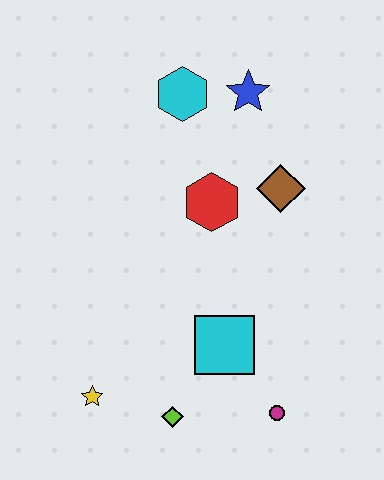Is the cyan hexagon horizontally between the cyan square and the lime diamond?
Yes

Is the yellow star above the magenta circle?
Yes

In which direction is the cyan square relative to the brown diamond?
The cyan square is below the brown diamond.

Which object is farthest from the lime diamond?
The blue star is farthest from the lime diamond.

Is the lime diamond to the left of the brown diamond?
Yes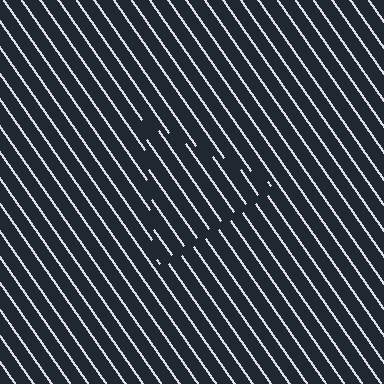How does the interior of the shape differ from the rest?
The interior of the shape contains the same grating, shifted by half a period — the contour is defined by the phase discontinuity where line-ends from the inner and outer gratings abut.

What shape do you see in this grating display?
An illusory triangle. The interior of the shape contains the same grating, shifted by half a period — the contour is defined by the phase discontinuity where line-ends from the inner and outer gratings abut.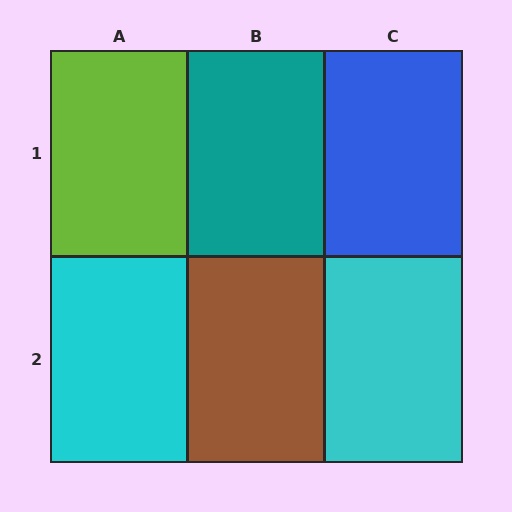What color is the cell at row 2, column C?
Cyan.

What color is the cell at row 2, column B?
Brown.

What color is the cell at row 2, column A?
Cyan.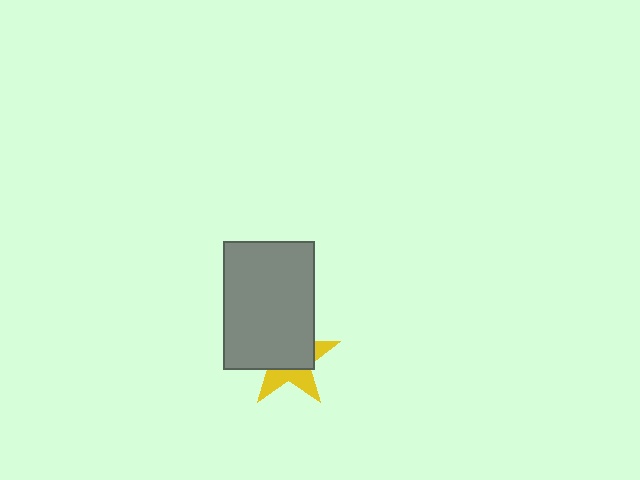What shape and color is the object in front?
The object in front is a gray rectangle.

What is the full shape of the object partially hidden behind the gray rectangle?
The partially hidden object is a yellow star.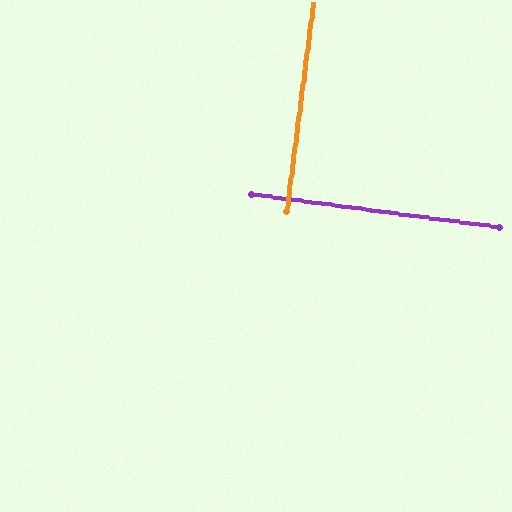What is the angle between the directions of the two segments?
Approximately 90 degrees.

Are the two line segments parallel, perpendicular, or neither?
Perpendicular — they meet at approximately 90°.